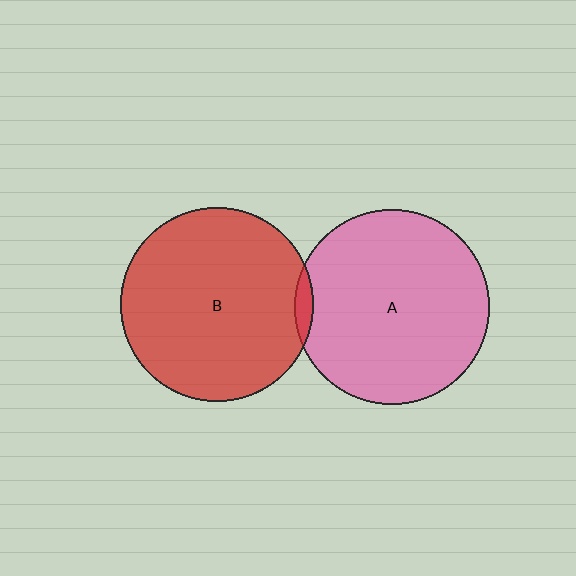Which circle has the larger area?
Circle A (pink).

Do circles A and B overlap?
Yes.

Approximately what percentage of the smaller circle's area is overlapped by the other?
Approximately 5%.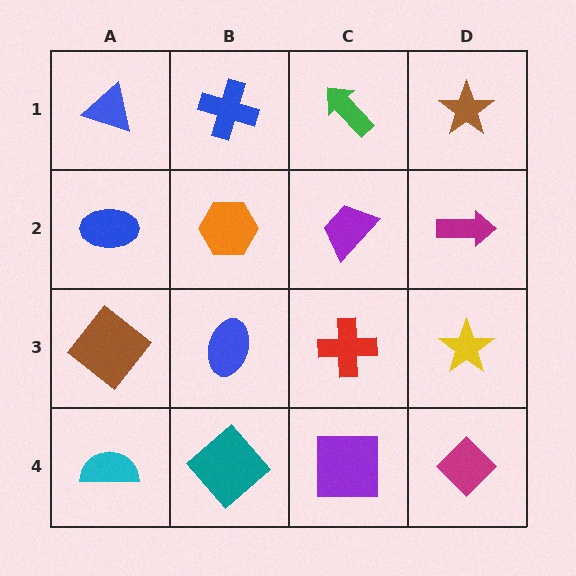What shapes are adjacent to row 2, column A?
A blue triangle (row 1, column A), a brown diamond (row 3, column A), an orange hexagon (row 2, column B).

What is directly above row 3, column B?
An orange hexagon.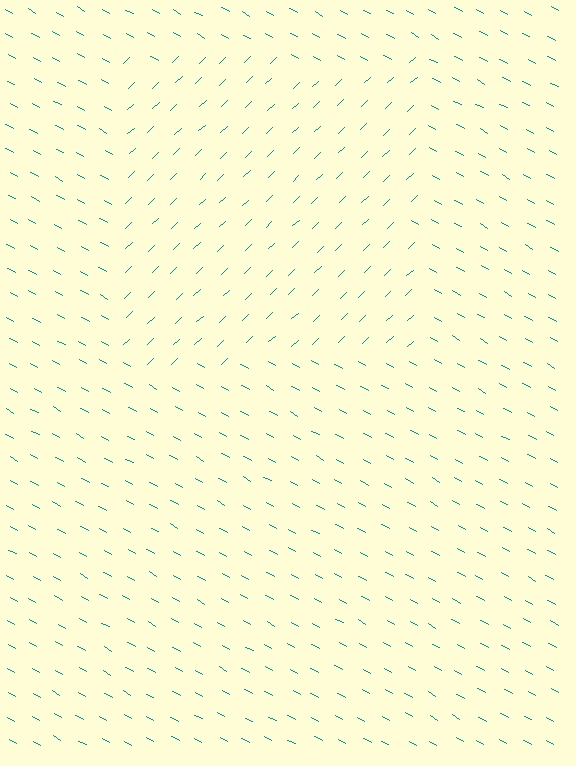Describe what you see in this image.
The image is filled with small teal line segments. A rectangle region in the image has lines oriented differently from the surrounding lines, creating a visible texture boundary.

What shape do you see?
I see a rectangle.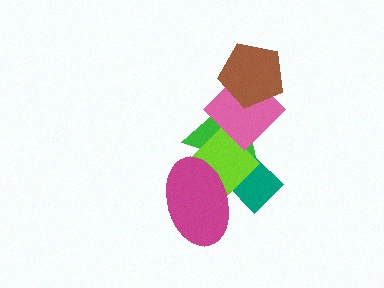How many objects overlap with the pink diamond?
3 objects overlap with the pink diamond.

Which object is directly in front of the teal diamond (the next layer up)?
The lime diamond is directly in front of the teal diamond.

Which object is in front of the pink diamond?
The brown pentagon is in front of the pink diamond.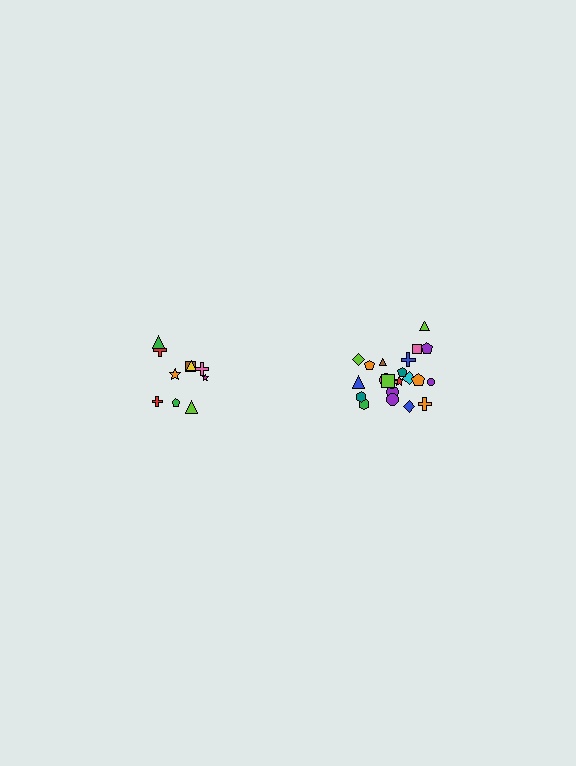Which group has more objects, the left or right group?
The right group.